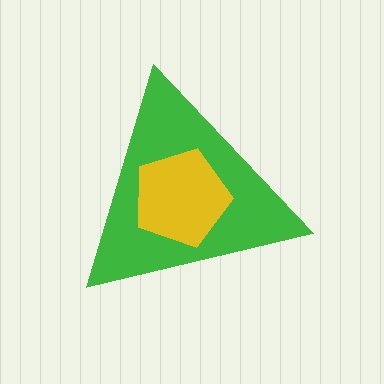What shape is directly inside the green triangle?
The yellow pentagon.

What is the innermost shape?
The yellow pentagon.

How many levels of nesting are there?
2.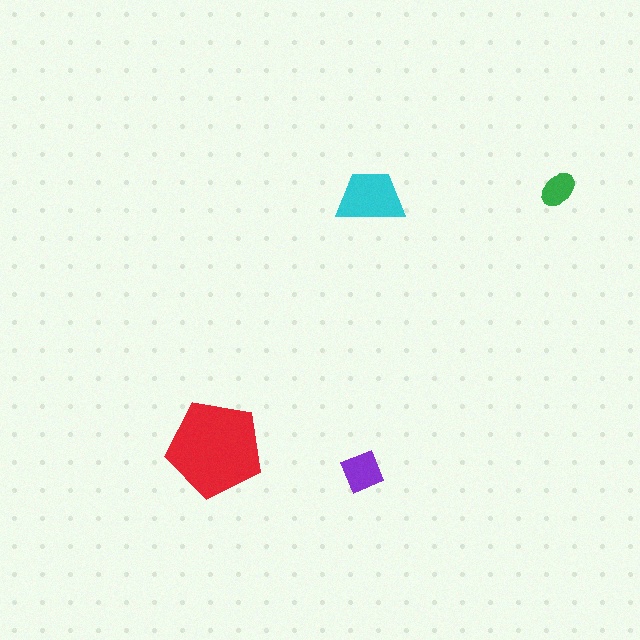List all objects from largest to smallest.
The red pentagon, the cyan trapezoid, the purple square, the green ellipse.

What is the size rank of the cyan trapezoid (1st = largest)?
2nd.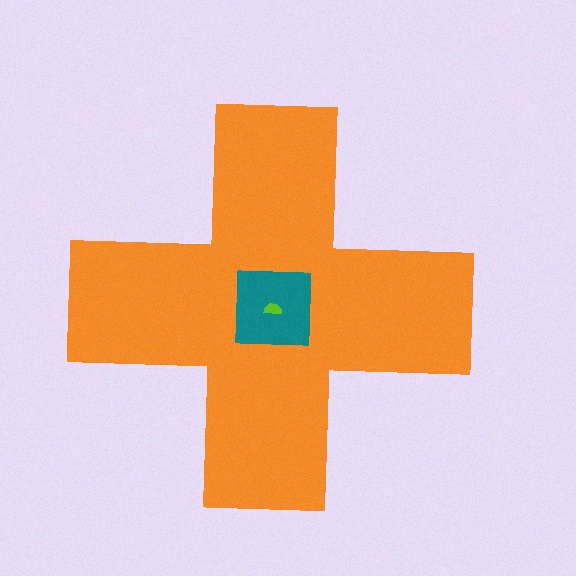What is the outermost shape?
The orange cross.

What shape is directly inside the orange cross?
The teal square.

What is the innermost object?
The lime semicircle.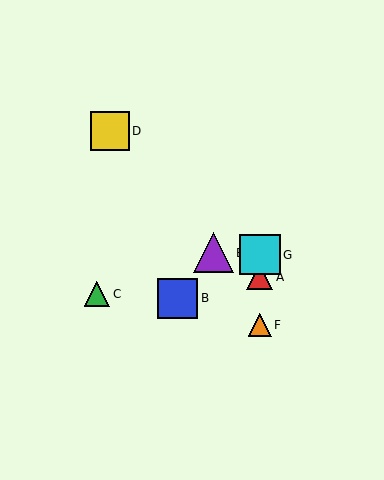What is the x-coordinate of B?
Object B is at x≈178.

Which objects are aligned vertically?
Objects A, F, G are aligned vertically.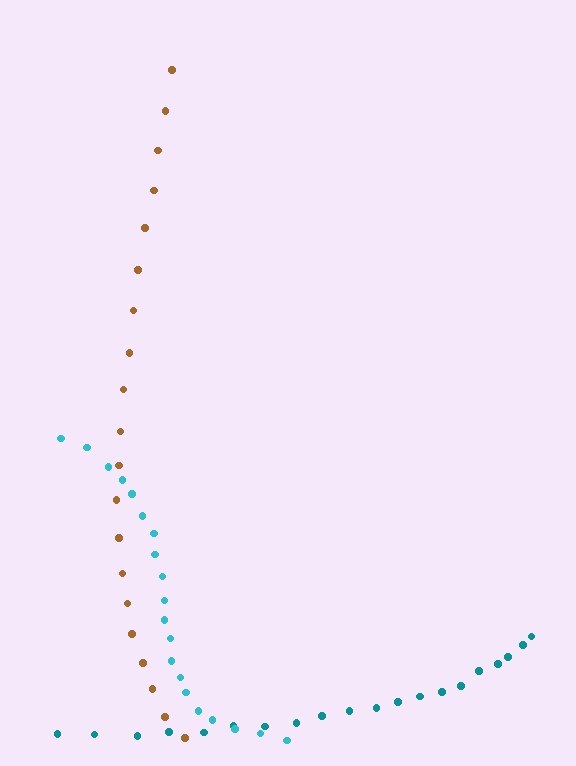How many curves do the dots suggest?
There are 3 distinct paths.